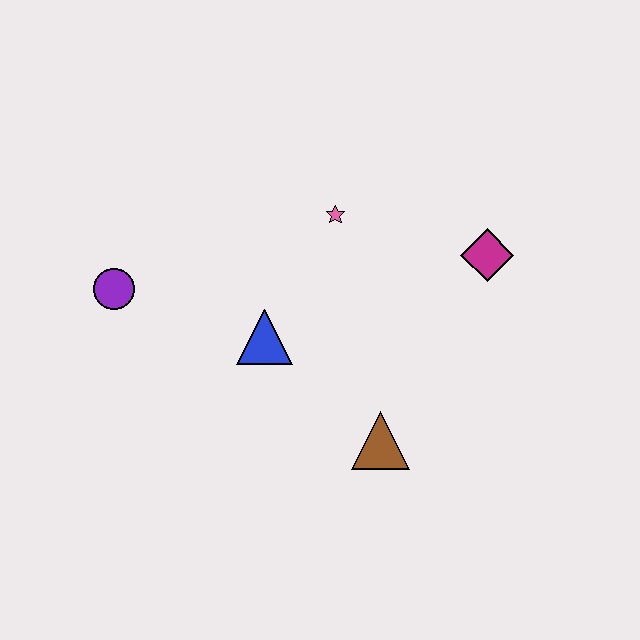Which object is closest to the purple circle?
The blue triangle is closest to the purple circle.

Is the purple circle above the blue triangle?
Yes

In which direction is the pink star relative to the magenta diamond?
The pink star is to the left of the magenta diamond.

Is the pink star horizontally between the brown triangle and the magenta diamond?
No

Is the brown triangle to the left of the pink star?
No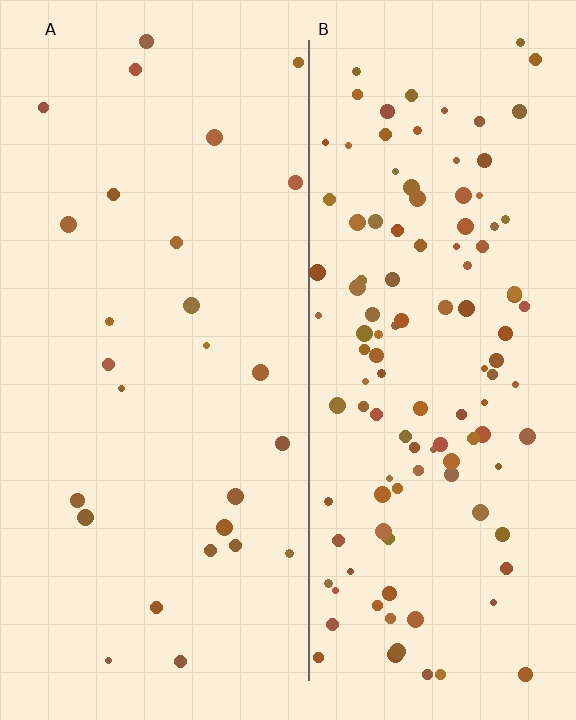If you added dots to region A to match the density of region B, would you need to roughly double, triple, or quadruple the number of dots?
Approximately quadruple.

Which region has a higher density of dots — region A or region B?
B (the right).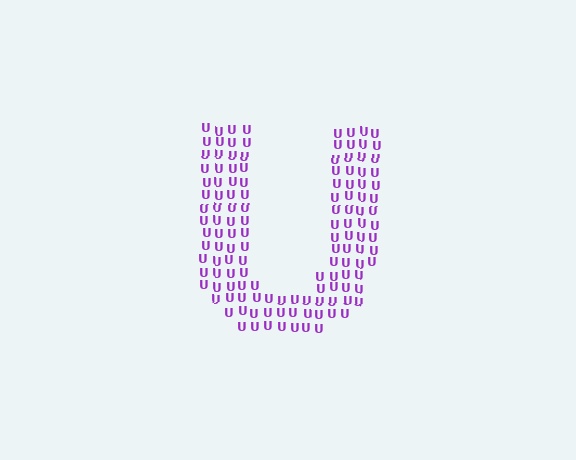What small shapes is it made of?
It is made of small letter U's.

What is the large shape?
The large shape is the letter U.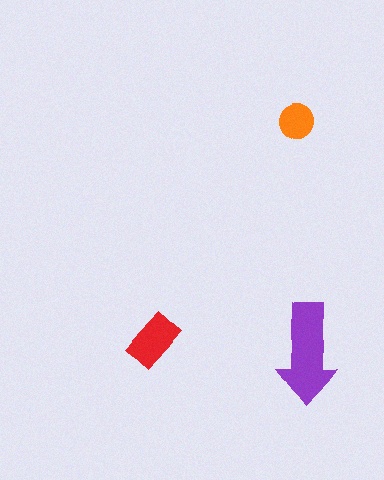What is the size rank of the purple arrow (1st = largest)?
1st.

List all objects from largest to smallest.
The purple arrow, the red rectangle, the orange circle.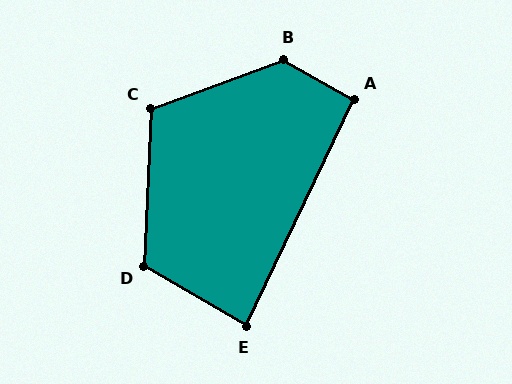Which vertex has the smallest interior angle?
E, at approximately 85 degrees.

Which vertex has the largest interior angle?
B, at approximately 131 degrees.